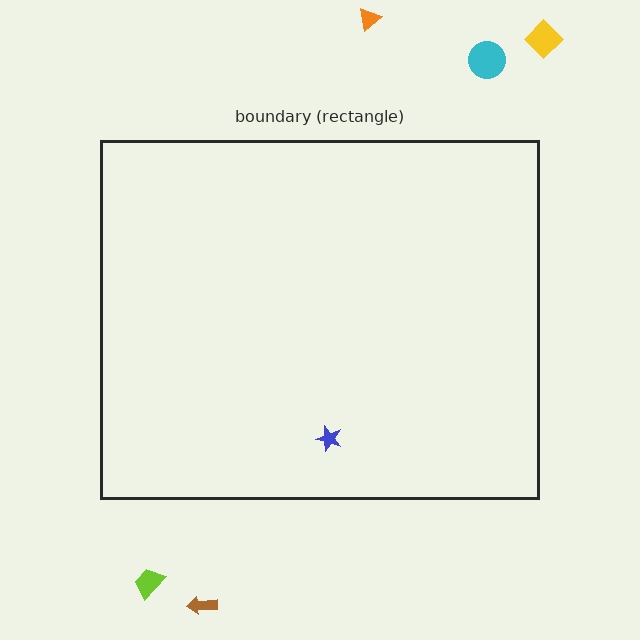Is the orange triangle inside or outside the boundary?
Outside.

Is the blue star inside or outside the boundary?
Inside.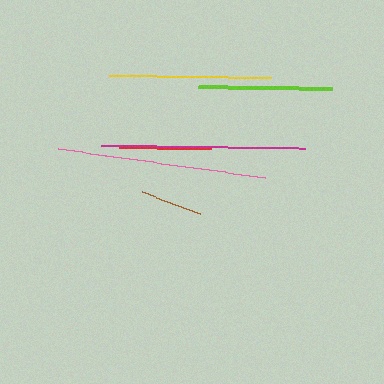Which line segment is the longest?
The pink line is the longest at approximately 210 pixels.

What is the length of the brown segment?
The brown segment is approximately 63 pixels long.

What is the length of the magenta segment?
The magenta segment is approximately 205 pixels long.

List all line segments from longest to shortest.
From longest to shortest: pink, magenta, yellow, lime, red, brown.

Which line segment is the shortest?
The brown line is the shortest at approximately 63 pixels.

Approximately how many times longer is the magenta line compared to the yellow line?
The magenta line is approximately 1.3 times the length of the yellow line.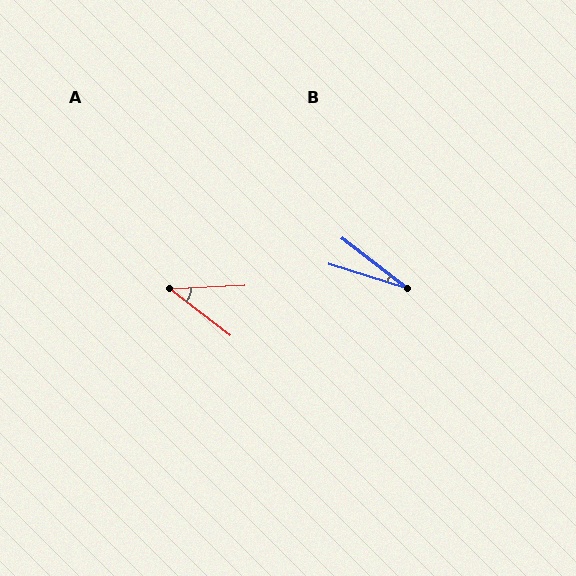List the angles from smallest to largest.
B (20°), A (41°).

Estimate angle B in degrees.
Approximately 20 degrees.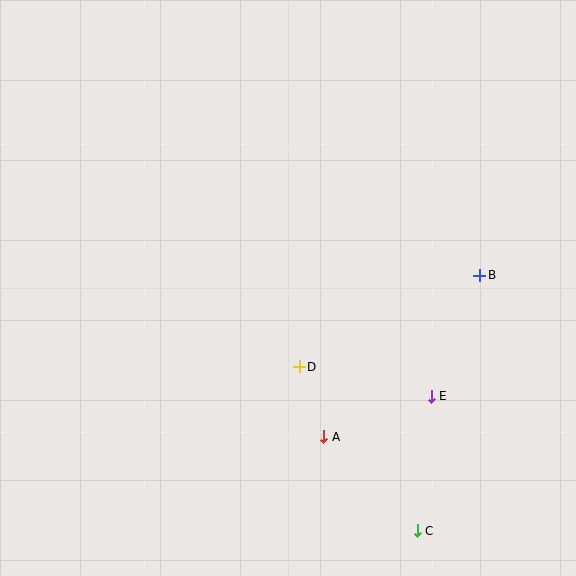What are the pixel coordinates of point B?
Point B is at (480, 275).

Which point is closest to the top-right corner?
Point B is closest to the top-right corner.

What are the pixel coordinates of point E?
Point E is at (431, 396).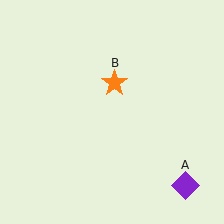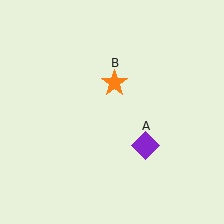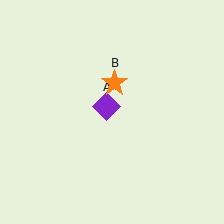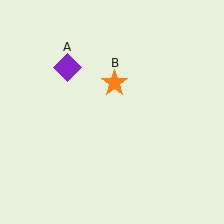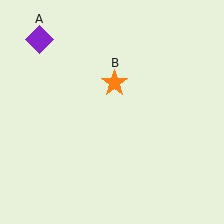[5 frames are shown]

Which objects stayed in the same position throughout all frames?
Orange star (object B) remained stationary.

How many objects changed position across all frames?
1 object changed position: purple diamond (object A).